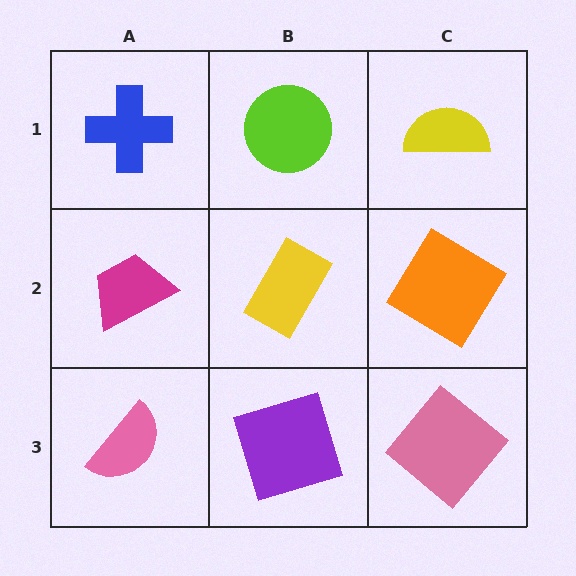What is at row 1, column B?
A lime circle.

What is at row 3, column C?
A pink diamond.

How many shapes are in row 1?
3 shapes.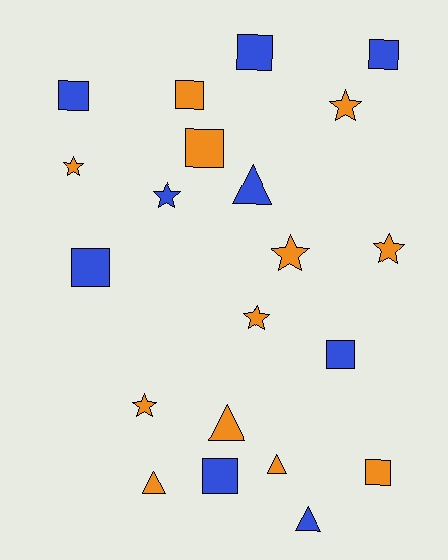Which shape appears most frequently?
Square, with 9 objects.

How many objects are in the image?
There are 21 objects.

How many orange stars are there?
There are 6 orange stars.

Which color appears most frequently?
Orange, with 12 objects.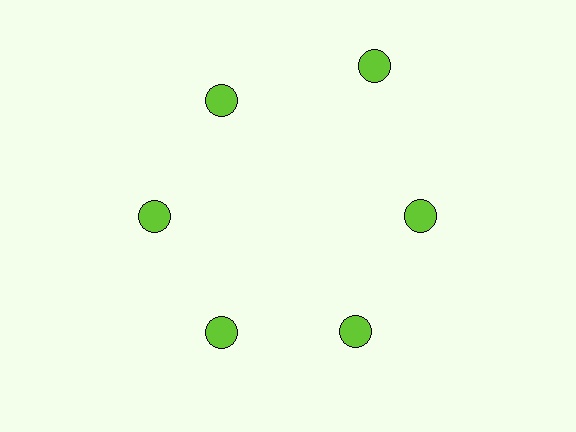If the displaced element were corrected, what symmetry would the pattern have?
It would have 6-fold rotational symmetry — the pattern would map onto itself every 60 degrees.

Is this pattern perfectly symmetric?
No. The 6 lime circles are arranged in a ring, but one element near the 1 o'clock position is pushed outward from the center, breaking the 6-fold rotational symmetry.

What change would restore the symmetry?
The symmetry would be restored by moving it inward, back onto the ring so that all 6 circles sit at equal angles and equal distance from the center.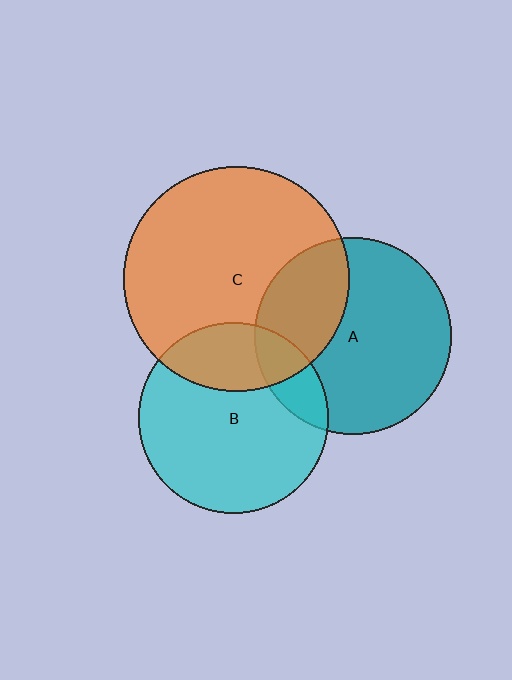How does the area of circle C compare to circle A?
Approximately 1.3 times.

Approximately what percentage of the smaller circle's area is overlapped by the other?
Approximately 30%.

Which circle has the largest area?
Circle C (orange).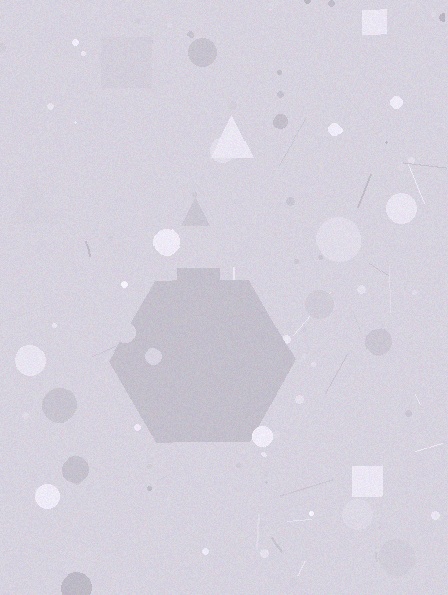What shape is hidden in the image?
A hexagon is hidden in the image.